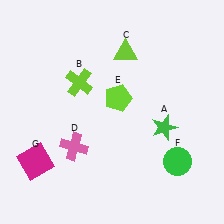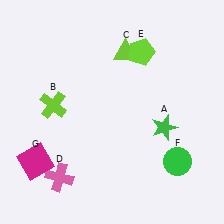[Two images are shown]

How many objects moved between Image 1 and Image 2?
3 objects moved between the two images.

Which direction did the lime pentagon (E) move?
The lime pentagon (E) moved up.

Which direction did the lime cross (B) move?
The lime cross (B) moved left.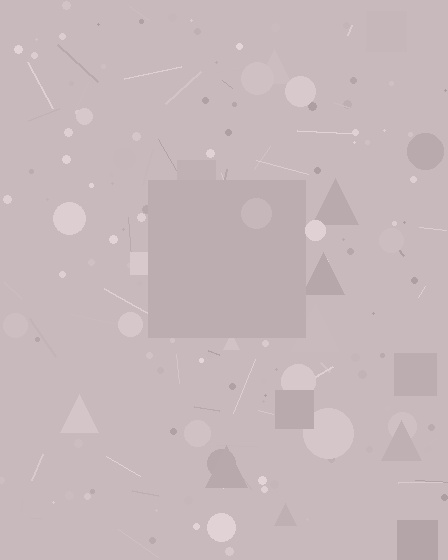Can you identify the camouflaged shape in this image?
The camouflaged shape is a square.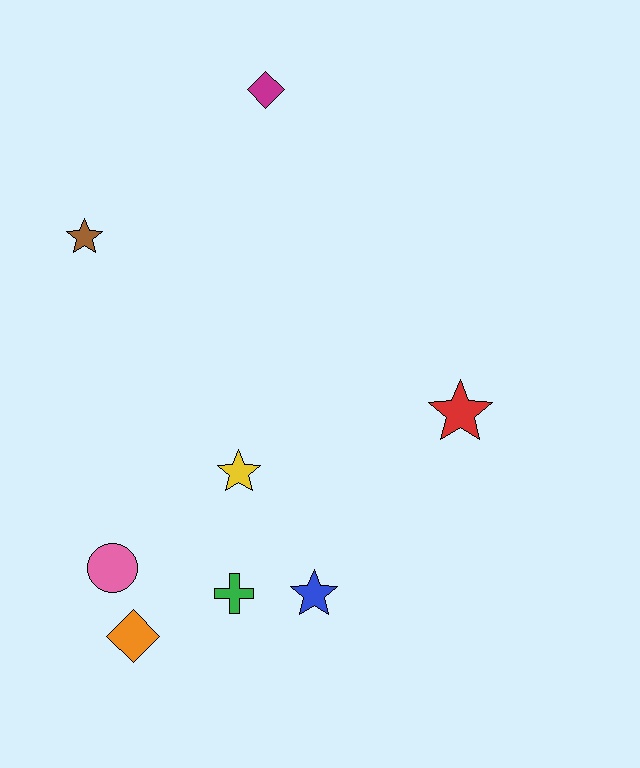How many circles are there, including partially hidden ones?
There is 1 circle.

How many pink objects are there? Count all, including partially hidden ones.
There is 1 pink object.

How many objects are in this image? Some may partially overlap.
There are 8 objects.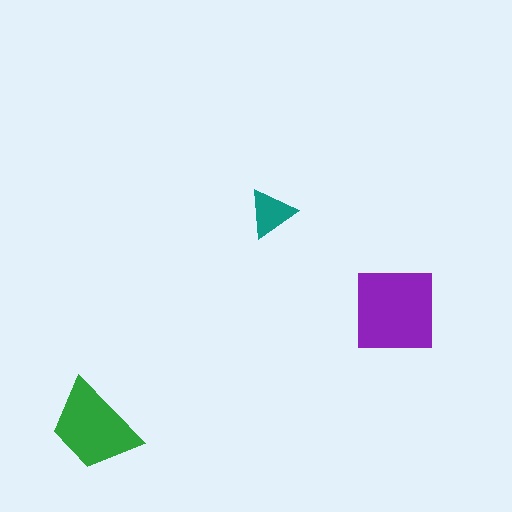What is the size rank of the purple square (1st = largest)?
1st.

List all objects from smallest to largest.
The teal triangle, the green trapezoid, the purple square.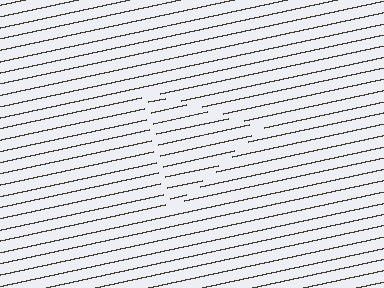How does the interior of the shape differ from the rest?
The interior of the shape contains the same grating, shifted by half a period — the contour is defined by the phase discontinuity where line-ends from the inner and outer gratings abut.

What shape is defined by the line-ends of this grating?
An illusory triangle. The interior of the shape contains the same grating, shifted by half a period — the contour is defined by the phase discontinuity where line-ends from the inner and outer gratings abut.